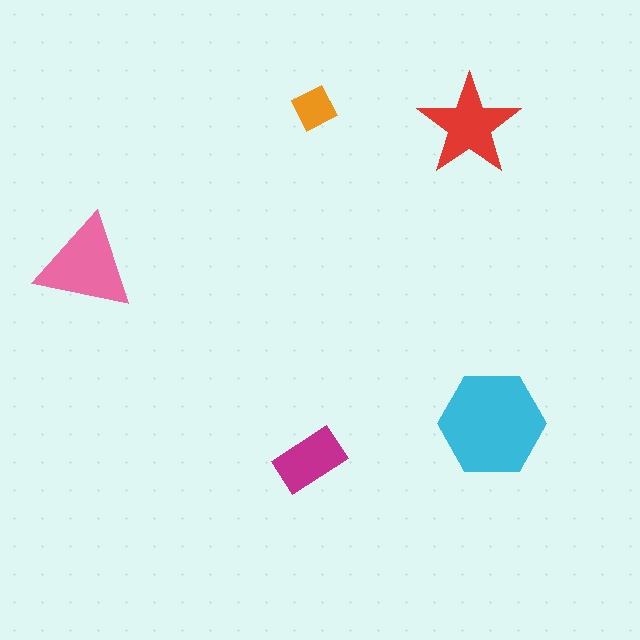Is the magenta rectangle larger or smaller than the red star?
Smaller.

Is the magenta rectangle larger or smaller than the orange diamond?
Larger.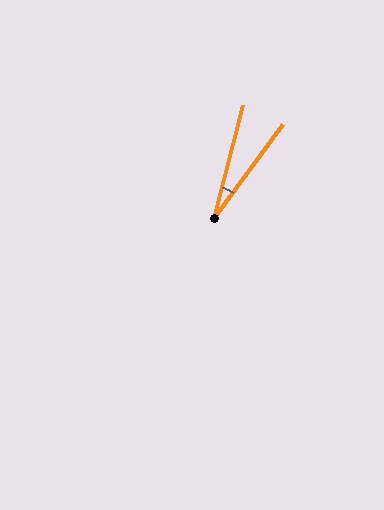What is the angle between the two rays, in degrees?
Approximately 22 degrees.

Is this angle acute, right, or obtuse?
It is acute.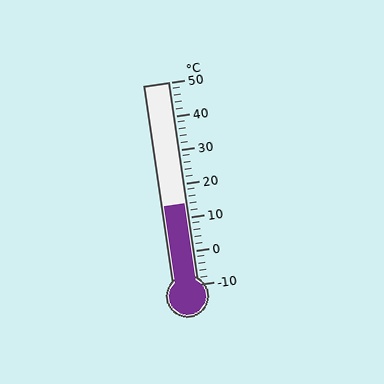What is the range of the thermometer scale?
The thermometer scale ranges from -10°C to 50°C.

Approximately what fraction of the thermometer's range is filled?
The thermometer is filled to approximately 40% of its range.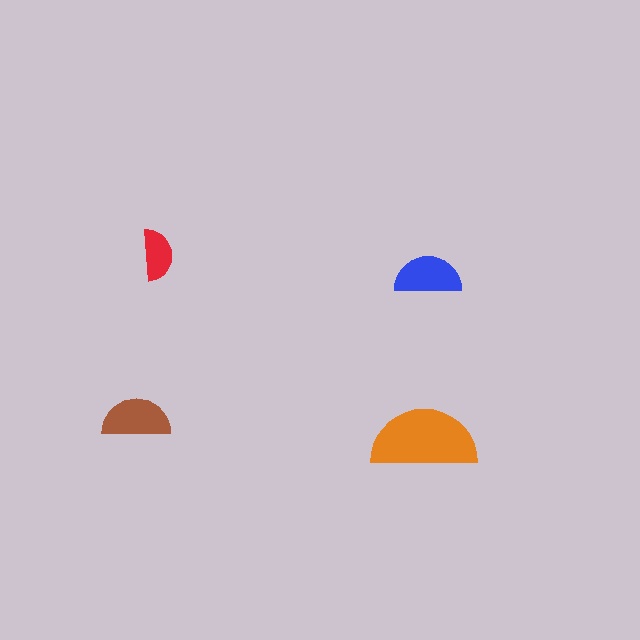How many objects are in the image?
There are 4 objects in the image.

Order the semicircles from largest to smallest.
the orange one, the brown one, the blue one, the red one.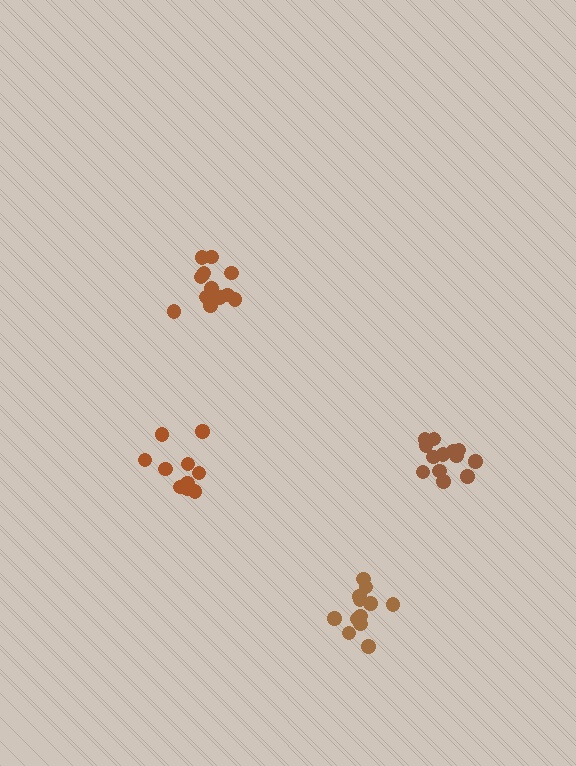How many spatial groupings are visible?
There are 4 spatial groupings.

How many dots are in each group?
Group 1: 13 dots, Group 2: 10 dots, Group 3: 12 dots, Group 4: 13 dots (48 total).